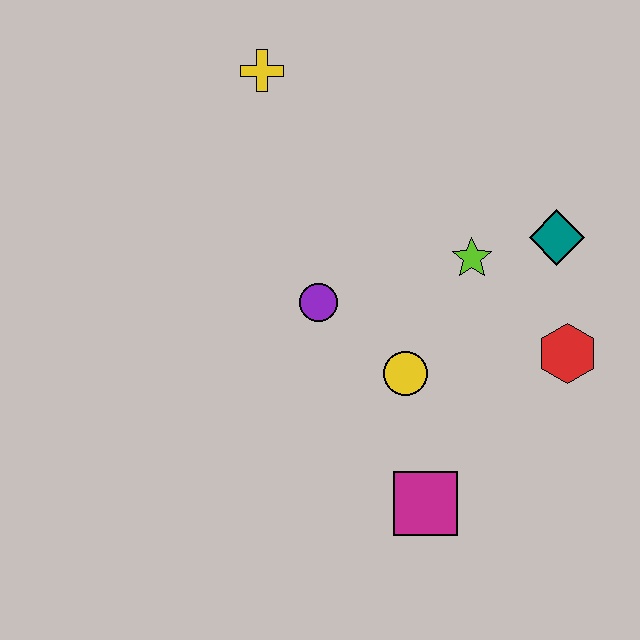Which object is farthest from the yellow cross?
The magenta square is farthest from the yellow cross.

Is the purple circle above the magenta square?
Yes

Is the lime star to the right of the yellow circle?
Yes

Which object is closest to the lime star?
The teal diamond is closest to the lime star.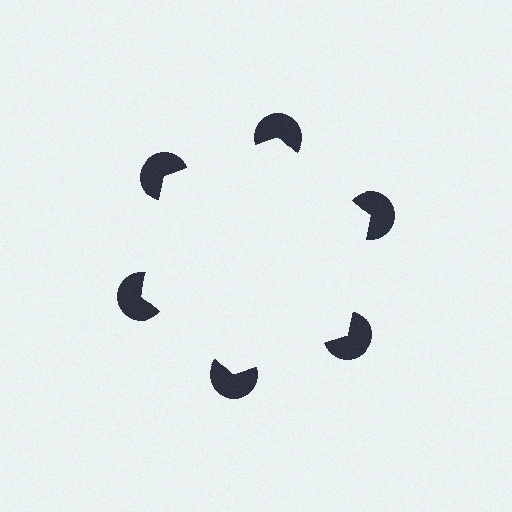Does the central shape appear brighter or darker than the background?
It typically appears slightly brighter than the background, even though no actual brightness change is drawn.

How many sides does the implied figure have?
6 sides.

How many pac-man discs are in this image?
There are 6 — one at each vertex of the illusory hexagon.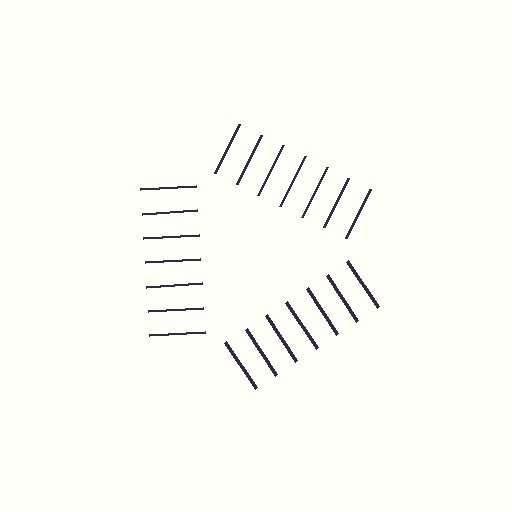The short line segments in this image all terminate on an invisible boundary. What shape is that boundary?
An illusory triangle — the line segments terminate on its edges but no continuous stroke is drawn.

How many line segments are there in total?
21 — 7 along each of the 3 edges.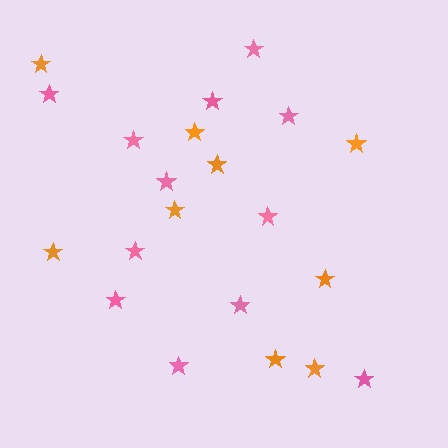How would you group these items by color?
There are 2 groups: one group of pink stars (12) and one group of orange stars (9).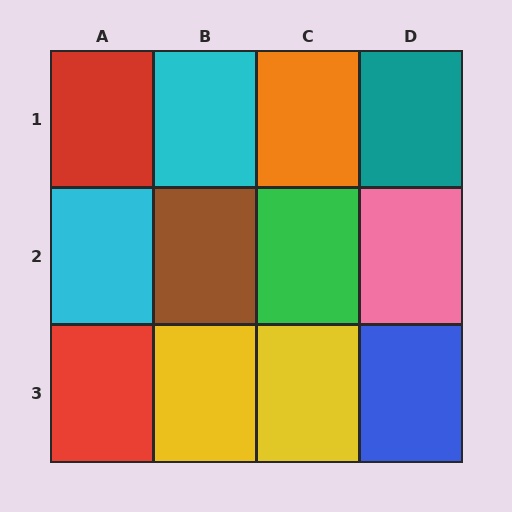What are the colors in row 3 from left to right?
Red, yellow, yellow, blue.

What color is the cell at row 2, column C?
Green.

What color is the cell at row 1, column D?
Teal.